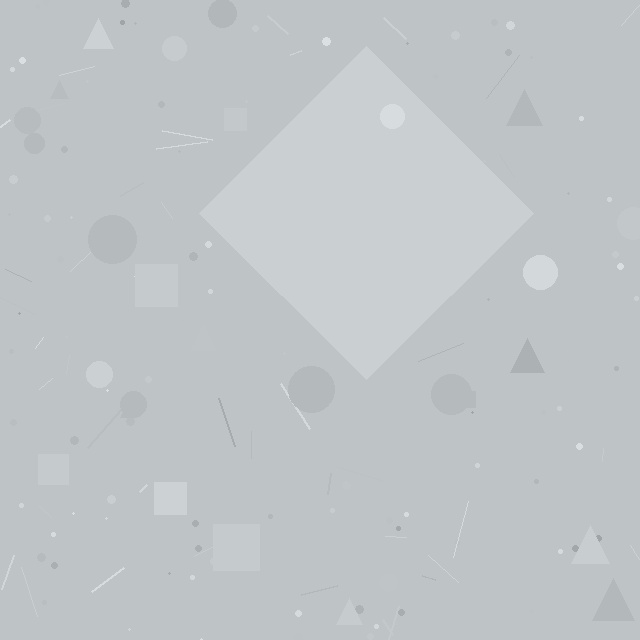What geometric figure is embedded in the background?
A diamond is embedded in the background.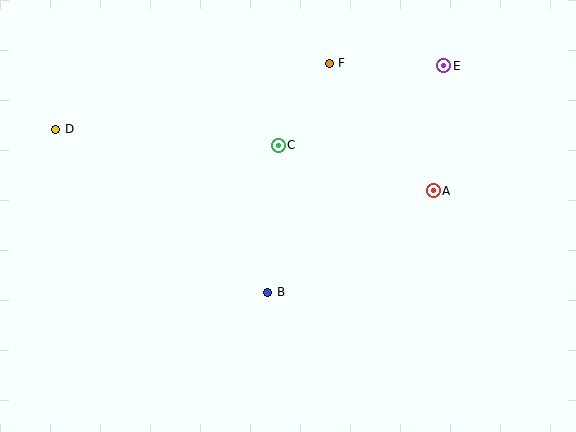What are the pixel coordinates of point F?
Point F is at (329, 64).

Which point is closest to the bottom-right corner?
Point A is closest to the bottom-right corner.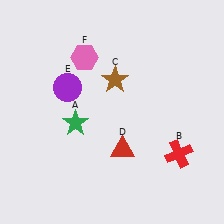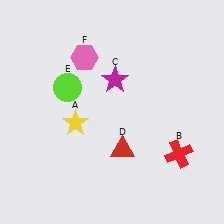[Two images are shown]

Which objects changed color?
A changed from green to yellow. C changed from brown to magenta. E changed from purple to lime.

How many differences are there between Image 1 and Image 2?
There are 3 differences between the two images.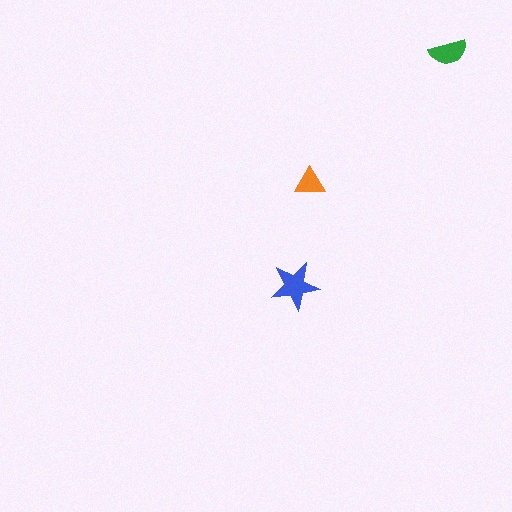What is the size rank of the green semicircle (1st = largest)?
2nd.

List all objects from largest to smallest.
The blue star, the green semicircle, the orange triangle.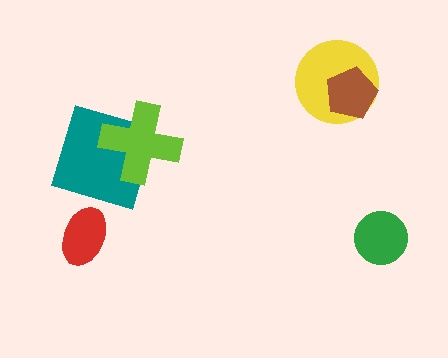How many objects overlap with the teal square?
1 object overlaps with the teal square.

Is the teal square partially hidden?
Yes, it is partially covered by another shape.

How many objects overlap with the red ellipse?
0 objects overlap with the red ellipse.